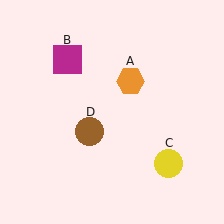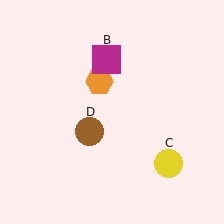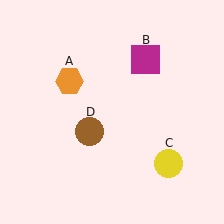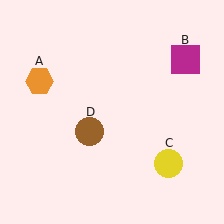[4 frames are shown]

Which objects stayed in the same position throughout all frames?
Yellow circle (object C) and brown circle (object D) remained stationary.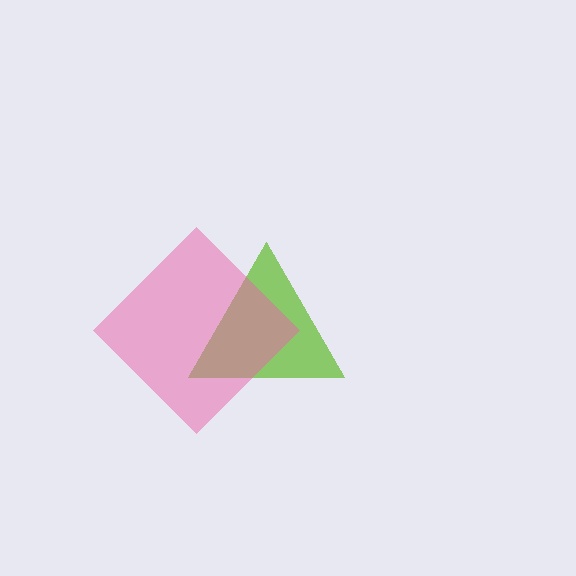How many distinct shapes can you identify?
There are 2 distinct shapes: a lime triangle, a pink diamond.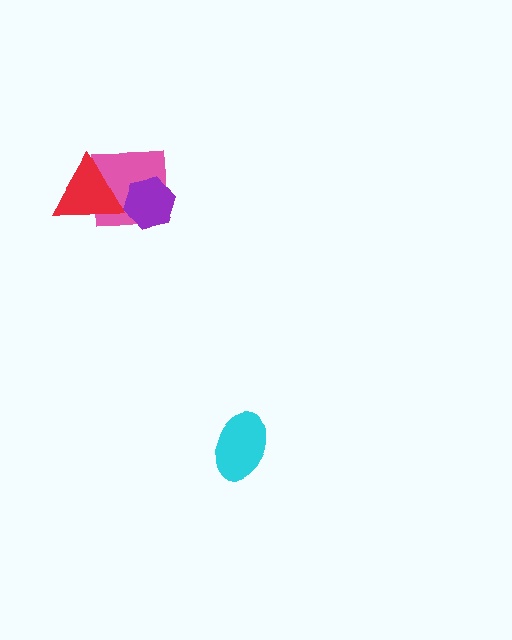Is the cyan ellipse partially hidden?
No, no other shape covers it.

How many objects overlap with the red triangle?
1 object overlaps with the red triangle.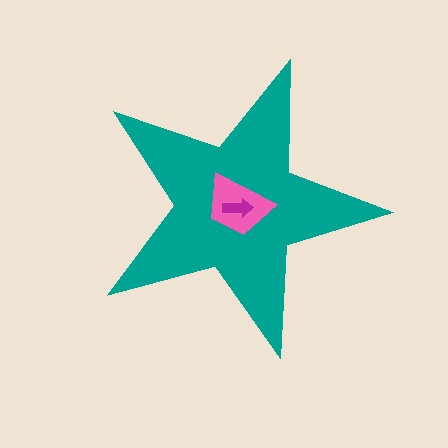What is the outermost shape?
The teal star.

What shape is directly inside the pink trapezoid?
The magenta arrow.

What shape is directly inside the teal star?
The pink trapezoid.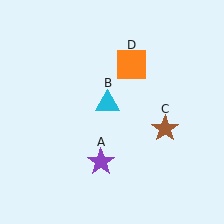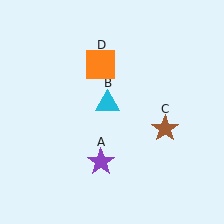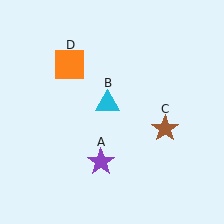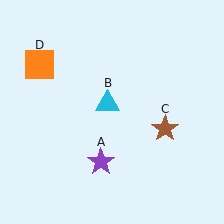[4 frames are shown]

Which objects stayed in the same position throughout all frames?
Purple star (object A) and cyan triangle (object B) and brown star (object C) remained stationary.